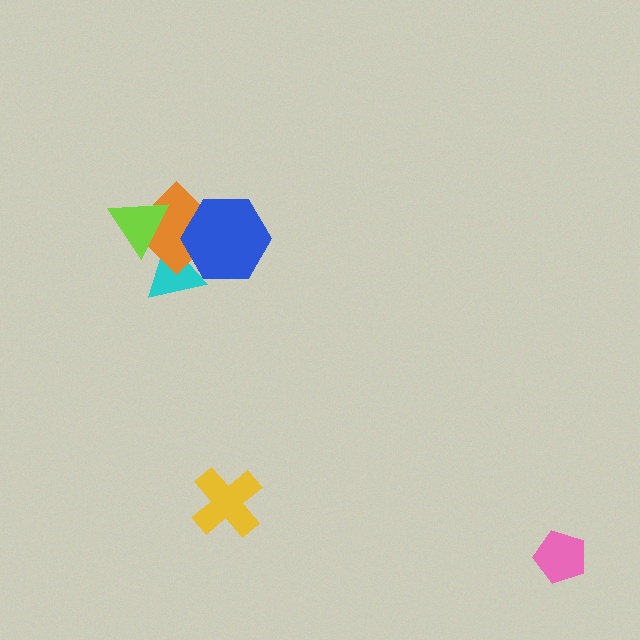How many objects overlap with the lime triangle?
2 objects overlap with the lime triangle.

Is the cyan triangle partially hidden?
Yes, it is partially covered by another shape.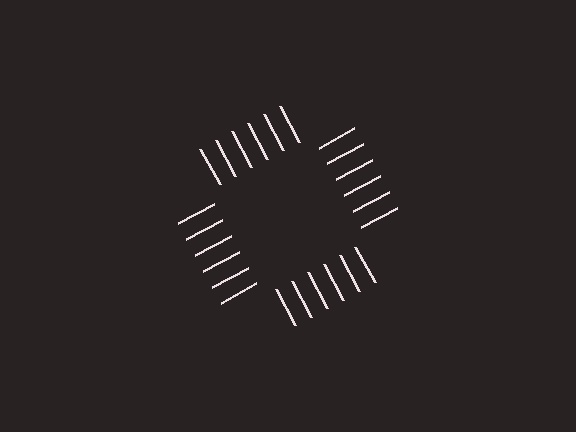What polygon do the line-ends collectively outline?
An illusory square — the line segments terminate on its edges but no continuous stroke is drawn.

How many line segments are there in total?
24 — 6 along each of the 4 edges.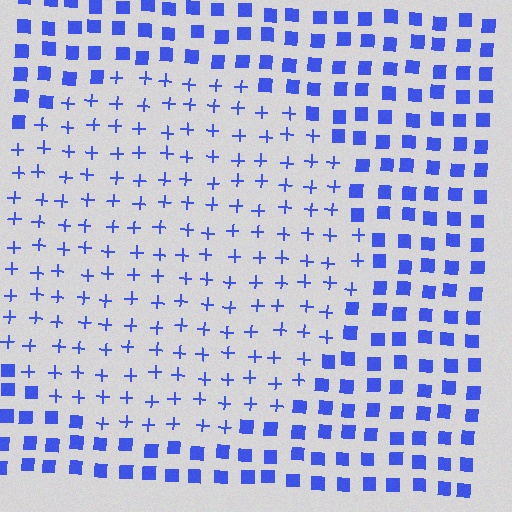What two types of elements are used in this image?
The image uses plus signs inside the circle region and squares outside it.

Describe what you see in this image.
The image is filled with small blue elements arranged in a uniform grid. A circle-shaped region contains plus signs, while the surrounding area contains squares. The boundary is defined purely by the change in element shape.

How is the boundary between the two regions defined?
The boundary is defined by a change in element shape: plus signs inside vs. squares outside. All elements share the same color and spacing.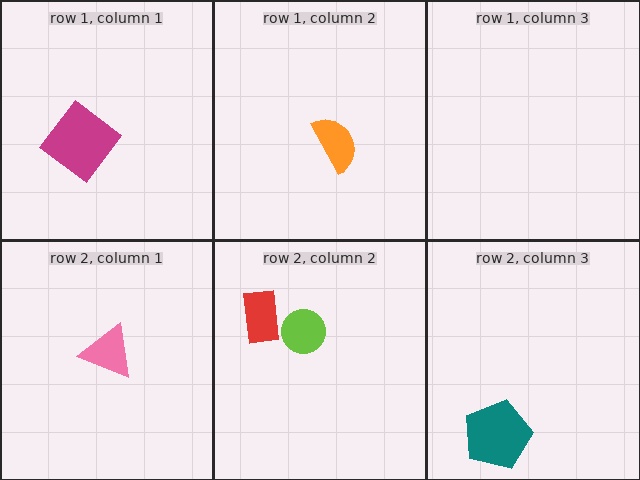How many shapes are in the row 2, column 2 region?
2.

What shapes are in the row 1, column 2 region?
The orange semicircle.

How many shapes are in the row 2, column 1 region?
1.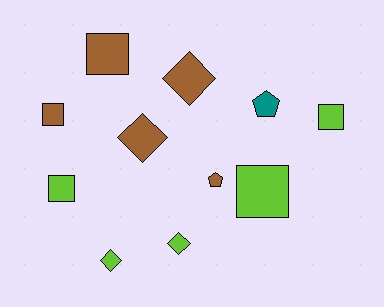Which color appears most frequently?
Brown, with 5 objects.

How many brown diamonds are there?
There are 2 brown diamonds.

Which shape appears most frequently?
Square, with 5 objects.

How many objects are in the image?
There are 11 objects.